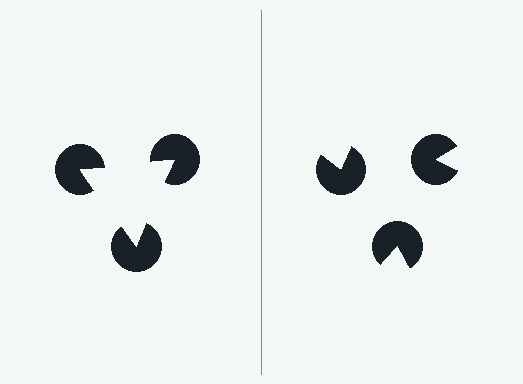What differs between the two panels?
The pac-man discs are positioned identically on both sides; only the wedge orientations differ. On the left they align to a triangle; on the right they are misaligned.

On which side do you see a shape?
An illusory triangle appears on the left side. On the right side the wedge cuts are rotated, so no coherent shape forms.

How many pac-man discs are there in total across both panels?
6 — 3 on each side.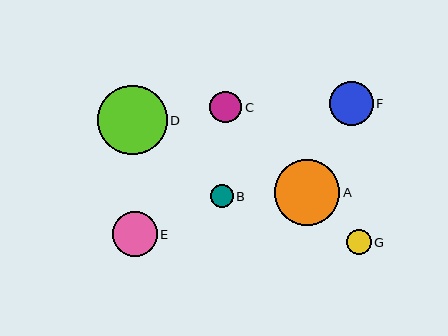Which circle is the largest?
Circle D is the largest with a size of approximately 69 pixels.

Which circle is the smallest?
Circle B is the smallest with a size of approximately 23 pixels.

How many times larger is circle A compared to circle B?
Circle A is approximately 2.9 times the size of circle B.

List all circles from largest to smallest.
From largest to smallest: D, A, E, F, C, G, B.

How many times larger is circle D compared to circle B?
Circle D is approximately 3.1 times the size of circle B.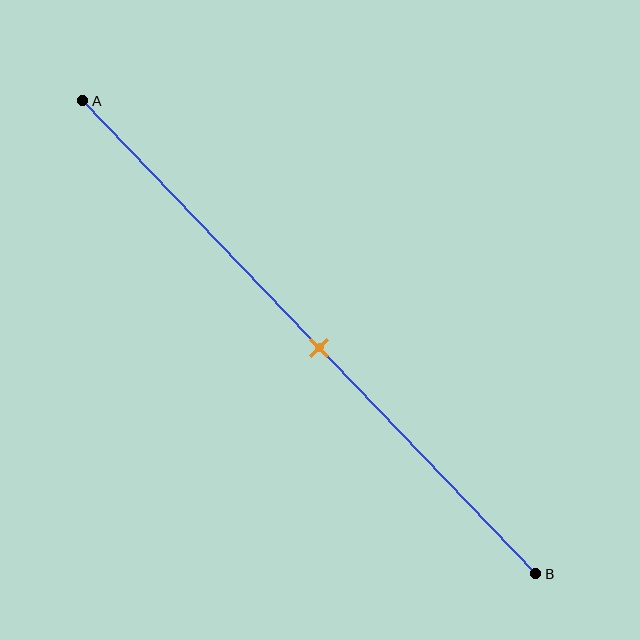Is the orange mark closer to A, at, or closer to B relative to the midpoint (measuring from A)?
The orange mark is approximately at the midpoint of segment AB.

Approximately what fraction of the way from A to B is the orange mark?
The orange mark is approximately 50% of the way from A to B.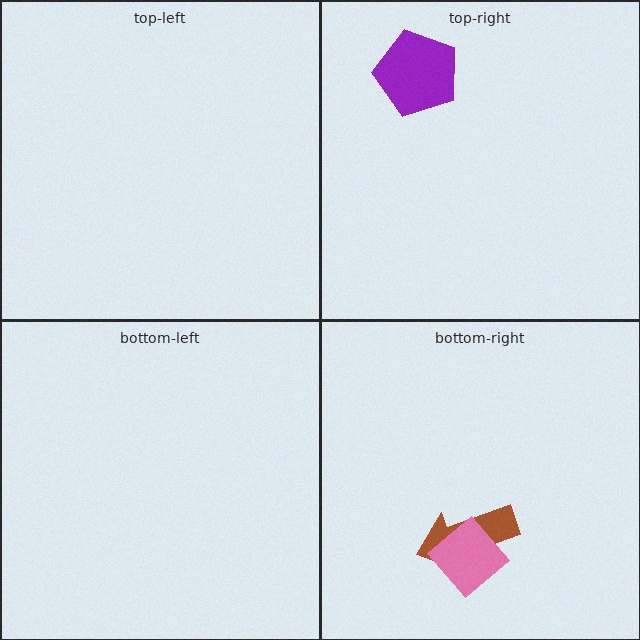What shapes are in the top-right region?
The purple pentagon.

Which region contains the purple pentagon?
The top-right region.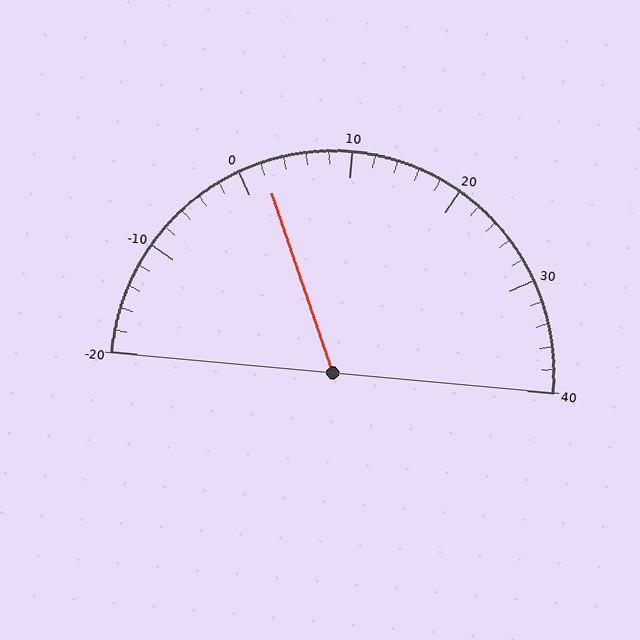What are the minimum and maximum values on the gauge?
The gauge ranges from -20 to 40.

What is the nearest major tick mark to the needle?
The nearest major tick mark is 0.